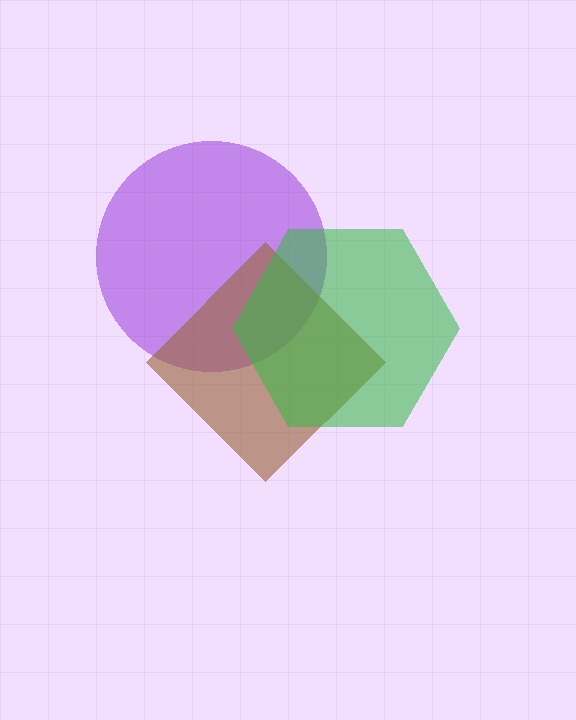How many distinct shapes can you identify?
There are 3 distinct shapes: a purple circle, a brown diamond, a green hexagon.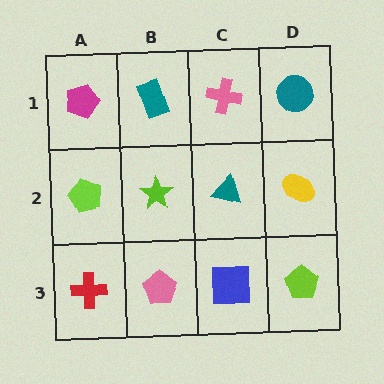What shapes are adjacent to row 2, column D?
A teal circle (row 1, column D), a lime pentagon (row 3, column D), a teal triangle (row 2, column C).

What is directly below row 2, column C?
A blue square.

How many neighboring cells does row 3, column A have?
2.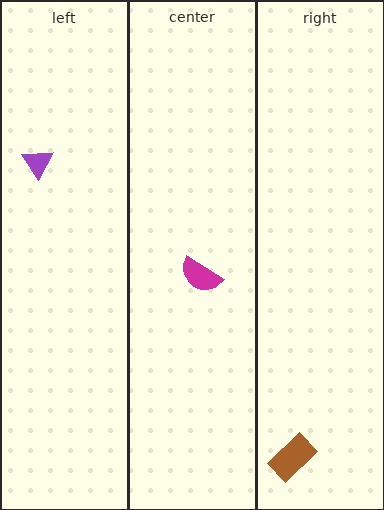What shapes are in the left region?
The purple triangle.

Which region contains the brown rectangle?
The right region.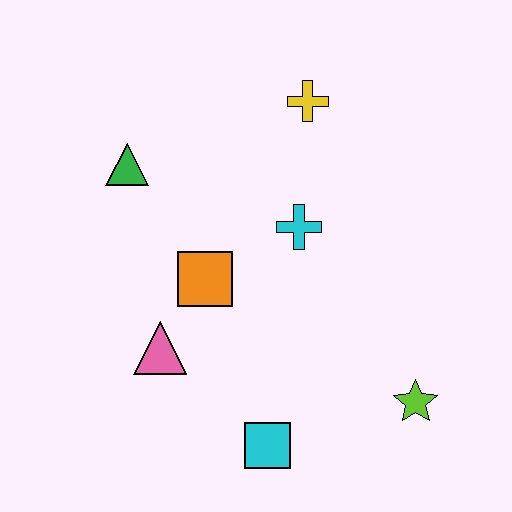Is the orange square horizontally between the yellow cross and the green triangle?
Yes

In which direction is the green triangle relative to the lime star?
The green triangle is to the left of the lime star.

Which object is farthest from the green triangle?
The lime star is farthest from the green triangle.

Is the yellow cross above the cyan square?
Yes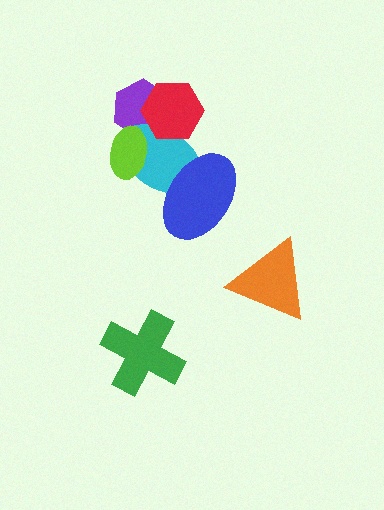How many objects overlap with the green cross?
0 objects overlap with the green cross.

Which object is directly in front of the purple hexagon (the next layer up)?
The cyan ellipse is directly in front of the purple hexagon.